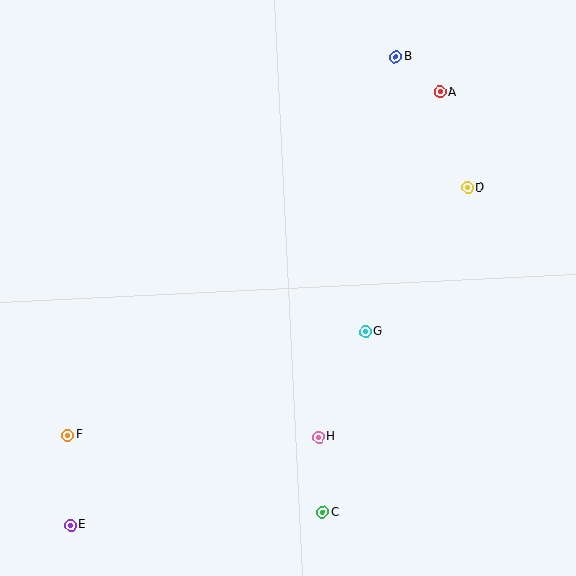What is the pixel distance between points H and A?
The distance between H and A is 366 pixels.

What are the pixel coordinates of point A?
Point A is at (440, 92).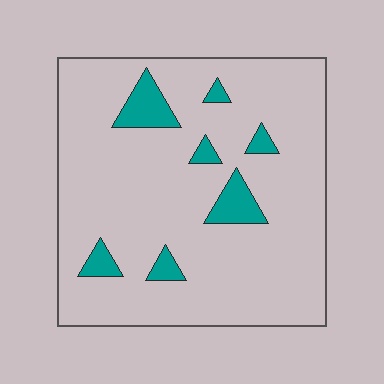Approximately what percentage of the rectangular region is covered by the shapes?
Approximately 10%.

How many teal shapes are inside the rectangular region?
7.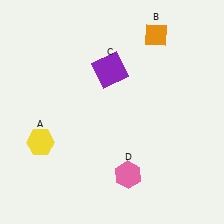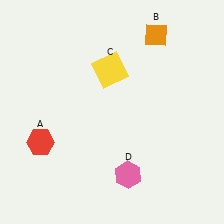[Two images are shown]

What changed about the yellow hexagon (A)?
In Image 1, A is yellow. In Image 2, it changed to red.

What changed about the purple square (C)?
In Image 1, C is purple. In Image 2, it changed to yellow.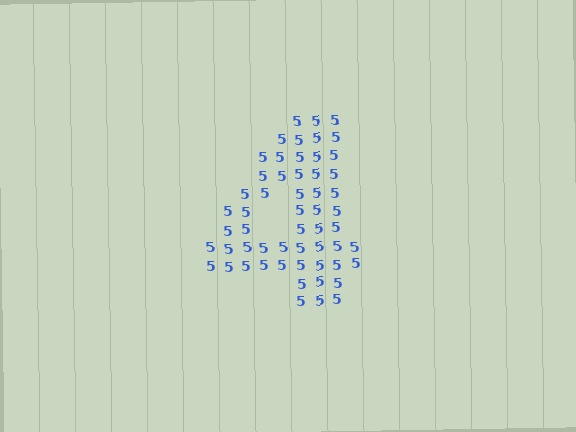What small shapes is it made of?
It is made of small digit 5's.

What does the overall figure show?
The overall figure shows the digit 4.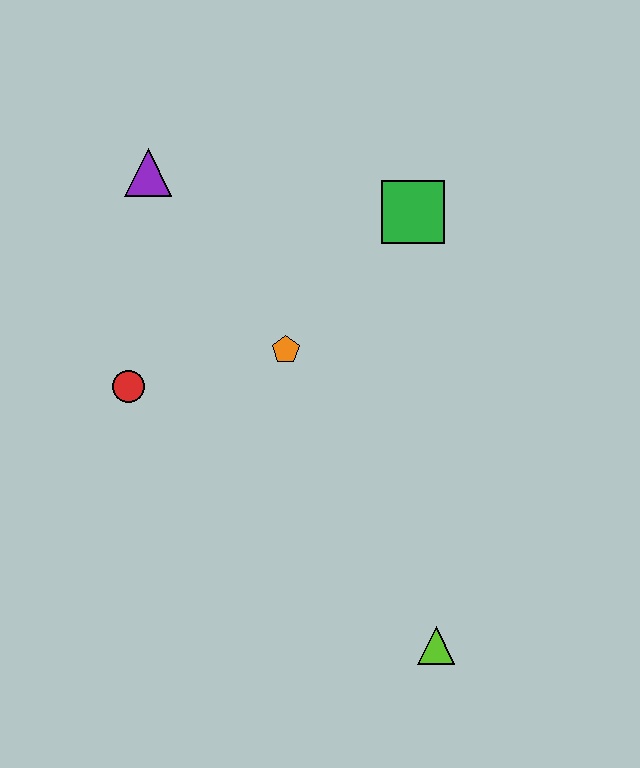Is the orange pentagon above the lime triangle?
Yes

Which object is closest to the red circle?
The orange pentagon is closest to the red circle.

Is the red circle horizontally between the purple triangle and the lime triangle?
No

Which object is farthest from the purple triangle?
The lime triangle is farthest from the purple triangle.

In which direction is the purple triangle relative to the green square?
The purple triangle is to the left of the green square.